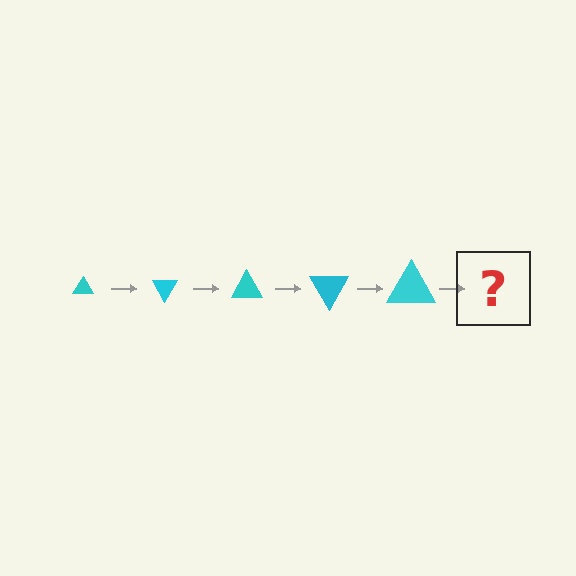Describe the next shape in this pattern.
It should be a triangle, larger than the previous one and rotated 300 degrees from the start.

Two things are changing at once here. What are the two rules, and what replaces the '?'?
The two rules are that the triangle grows larger each step and it rotates 60 degrees each step. The '?' should be a triangle, larger than the previous one and rotated 300 degrees from the start.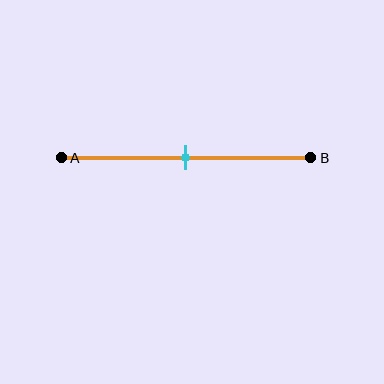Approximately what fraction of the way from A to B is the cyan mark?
The cyan mark is approximately 50% of the way from A to B.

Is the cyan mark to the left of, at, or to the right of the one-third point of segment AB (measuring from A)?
The cyan mark is to the right of the one-third point of segment AB.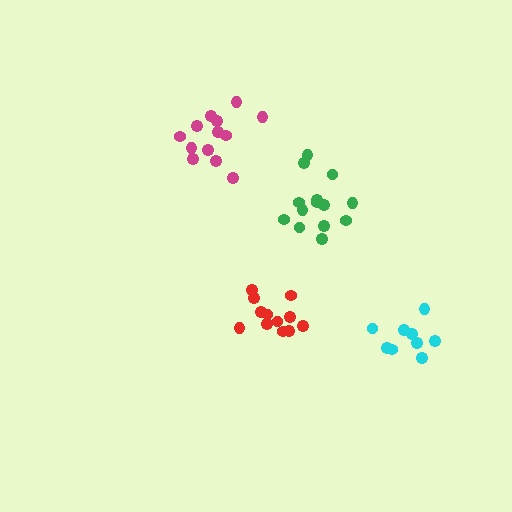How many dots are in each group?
Group 1: 14 dots, Group 2: 12 dots, Group 3: 13 dots, Group 4: 9 dots (48 total).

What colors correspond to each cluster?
The clusters are colored: green, red, magenta, cyan.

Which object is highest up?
The magenta cluster is topmost.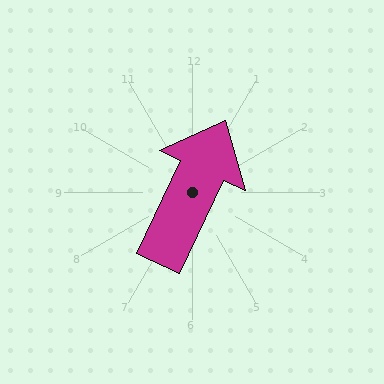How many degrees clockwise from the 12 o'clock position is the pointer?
Approximately 25 degrees.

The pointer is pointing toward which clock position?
Roughly 1 o'clock.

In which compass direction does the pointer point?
Northeast.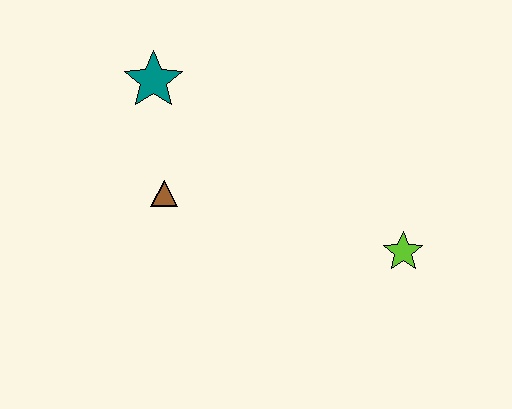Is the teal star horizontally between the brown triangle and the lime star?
No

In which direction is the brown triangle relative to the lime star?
The brown triangle is to the left of the lime star.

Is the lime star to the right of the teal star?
Yes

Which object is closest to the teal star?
The brown triangle is closest to the teal star.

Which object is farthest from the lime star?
The teal star is farthest from the lime star.